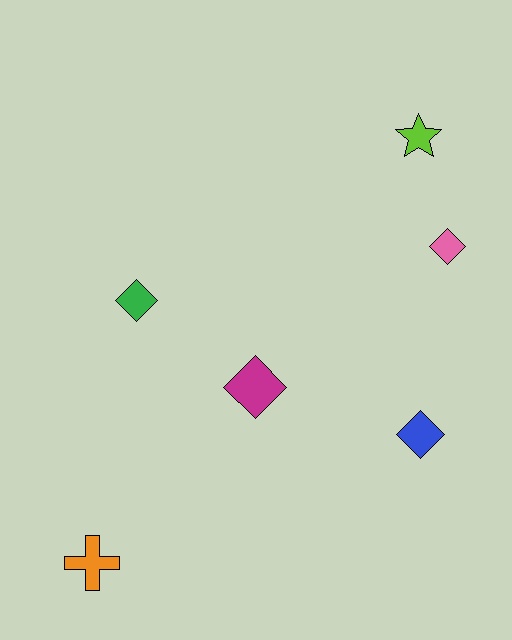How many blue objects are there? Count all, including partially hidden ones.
There is 1 blue object.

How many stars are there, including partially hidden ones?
There is 1 star.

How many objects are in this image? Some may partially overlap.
There are 6 objects.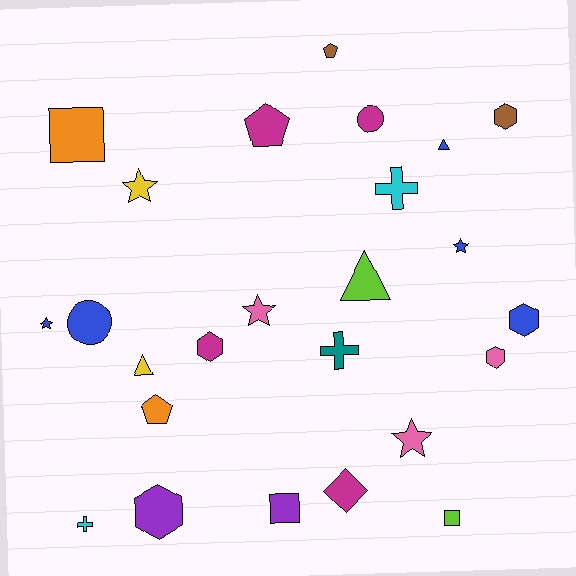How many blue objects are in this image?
There are 5 blue objects.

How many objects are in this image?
There are 25 objects.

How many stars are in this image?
There are 5 stars.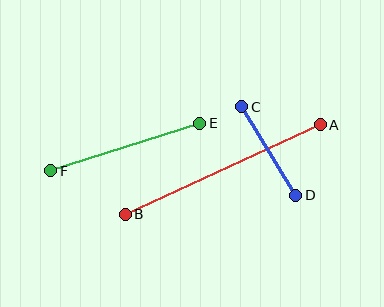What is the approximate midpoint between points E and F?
The midpoint is at approximately (125, 147) pixels.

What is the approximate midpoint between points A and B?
The midpoint is at approximately (223, 169) pixels.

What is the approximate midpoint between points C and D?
The midpoint is at approximately (269, 151) pixels.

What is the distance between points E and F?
The distance is approximately 157 pixels.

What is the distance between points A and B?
The distance is approximately 215 pixels.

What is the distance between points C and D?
The distance is approximately 104 pixels.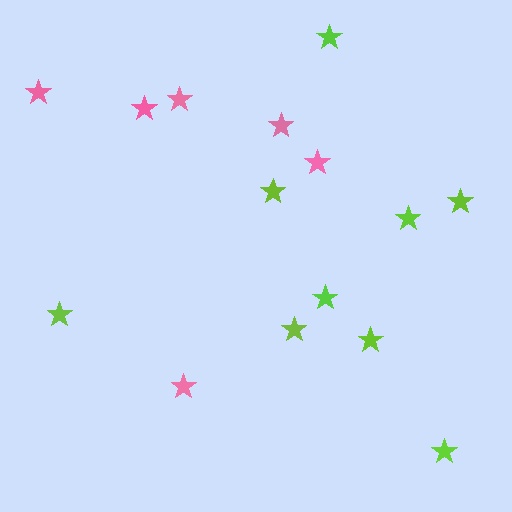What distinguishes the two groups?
There are 2 groups: one group of pink stars (6) and one group of lime stars (9).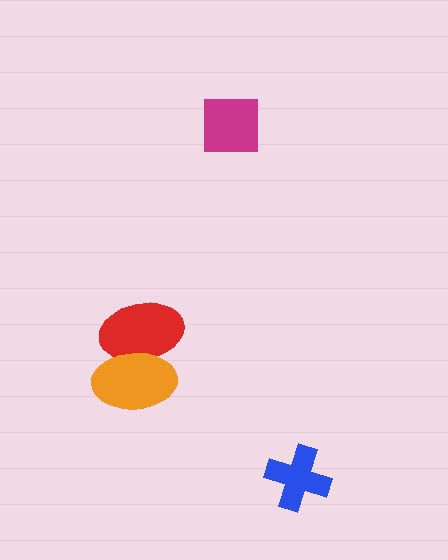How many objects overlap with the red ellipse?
1 object overlaps with the red ellipse.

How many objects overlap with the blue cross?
0 objects overlap with the blue cross.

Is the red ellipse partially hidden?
Yes, it is partially covered by another shape.